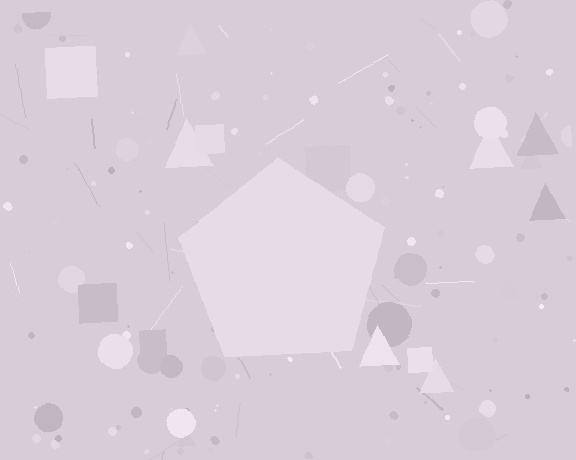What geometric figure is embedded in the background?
A pentagon is embedded in the background.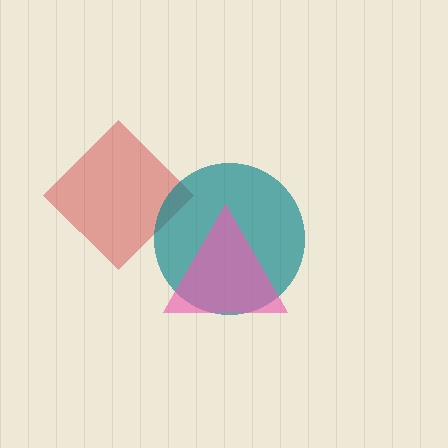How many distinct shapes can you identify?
There are 3 distinct shapes: a red diamond, a teal circle, a pink triangle.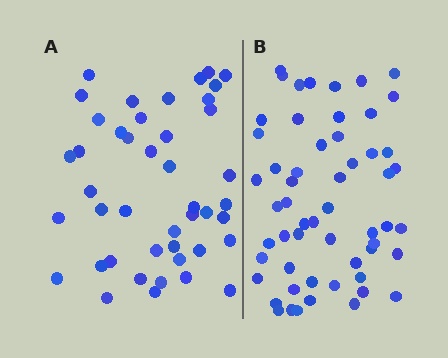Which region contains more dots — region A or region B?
Region B (the right region) has more dots.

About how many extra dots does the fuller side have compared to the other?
Region B has roughly 12 or so more dots than region A.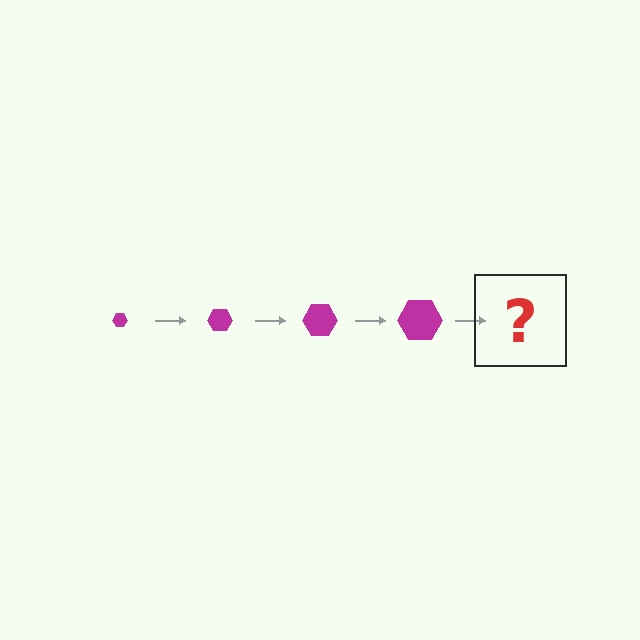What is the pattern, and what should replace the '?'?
The pattern is that the hexagon gets progressively larger each step. The '?' should be a magenta hexagon, larger than the previous one.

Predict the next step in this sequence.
The next step is a magenta hexagon, larger than the previous one.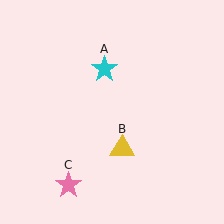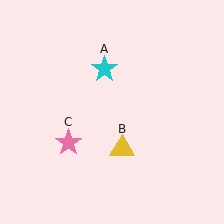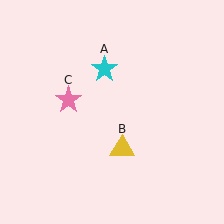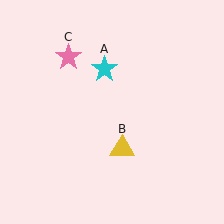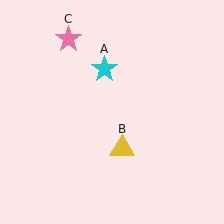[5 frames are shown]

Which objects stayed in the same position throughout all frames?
Cyan star (object A) and yellow triangle (object B) remained stationary.